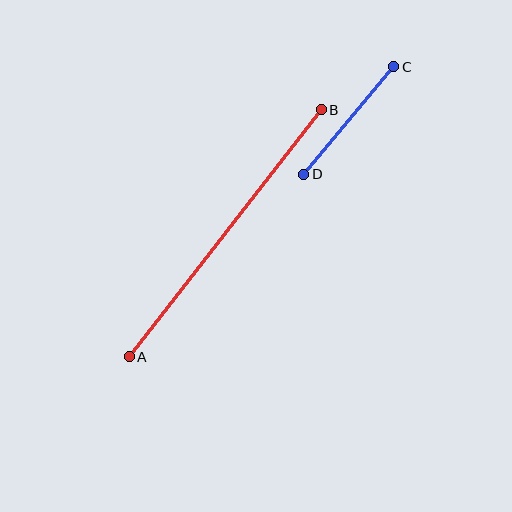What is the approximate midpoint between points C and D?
The midpoint is at approximately (349, 121) pixels.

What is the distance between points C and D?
The distance is approximately 140 pixels.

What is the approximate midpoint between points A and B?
The midpoint is at approximately (225, 233) pixels.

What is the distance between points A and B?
The distance is approximately 313 pixels.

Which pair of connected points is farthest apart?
Points A and B are farthest apart.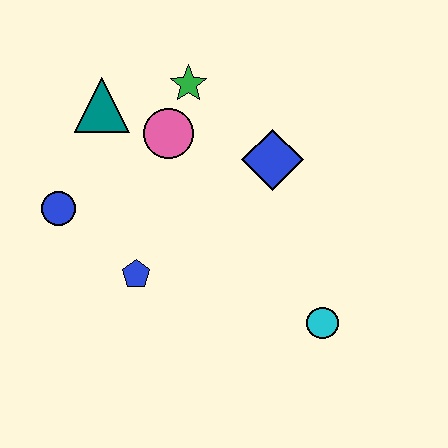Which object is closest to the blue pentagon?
The blue circle is closest to the blue pentagon.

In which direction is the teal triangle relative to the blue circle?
The teal triangle is above the blue circle.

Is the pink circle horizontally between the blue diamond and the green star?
No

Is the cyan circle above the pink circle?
No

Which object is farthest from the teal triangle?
The cyan circle is farthest from the teal triangle.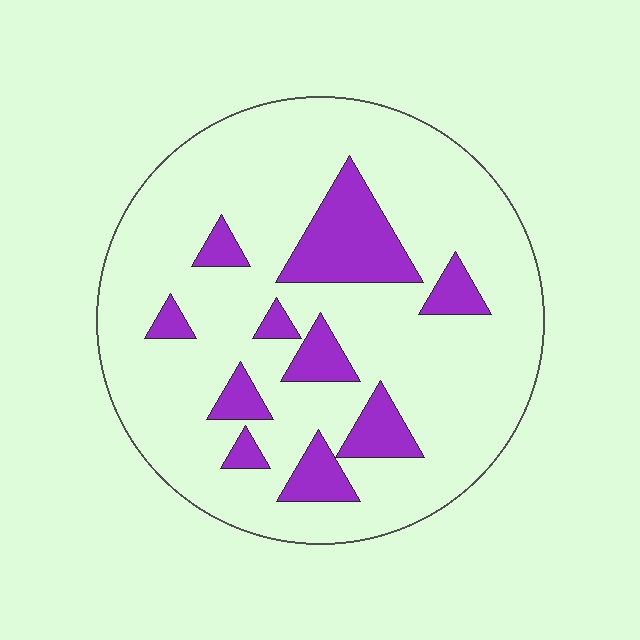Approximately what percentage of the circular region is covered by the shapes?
Approximately 20%.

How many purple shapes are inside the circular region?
10.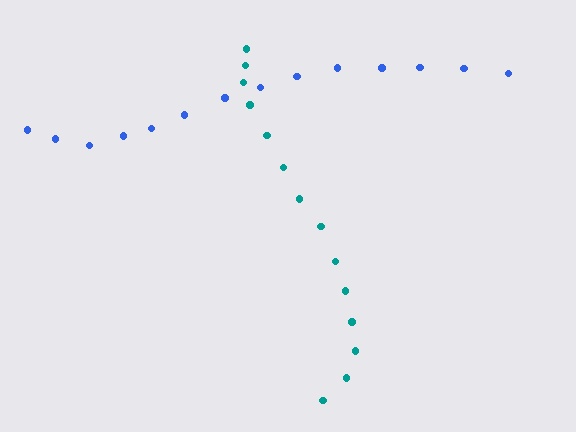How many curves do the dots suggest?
There are 2 distinct paths.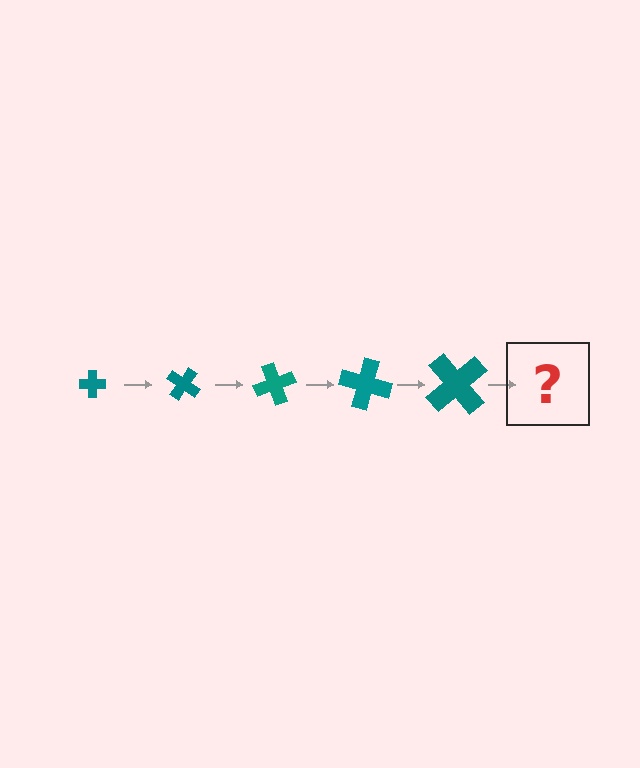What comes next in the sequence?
The next element should be a cross, larger than the previous one and rotated 175 degrees from the start.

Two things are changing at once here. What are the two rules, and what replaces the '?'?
The two rules are that the cross grows larger each step and it rotates 35 degrees each step. The '?' should be a cross, larger than the previous one and rotated 175 degrees from the start.